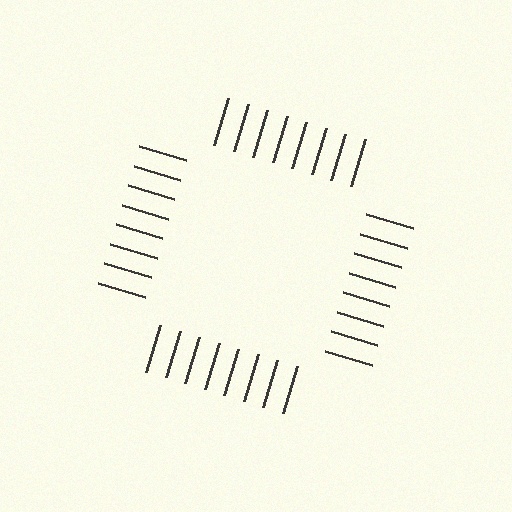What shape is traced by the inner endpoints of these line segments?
An illusory square — the line segments terminate on its edges but no continuous stroke is drawn.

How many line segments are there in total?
32 — 8 along each of the 4 edges.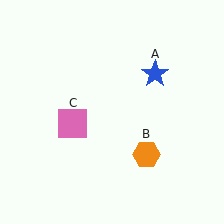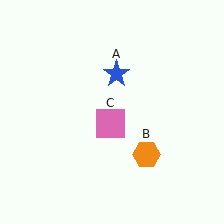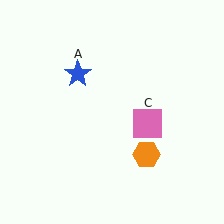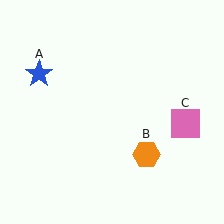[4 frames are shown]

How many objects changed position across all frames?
2 objects changed position: blue star (object A), pink square (object C).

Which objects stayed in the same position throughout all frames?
Orange hexagon (object B) remained stationary.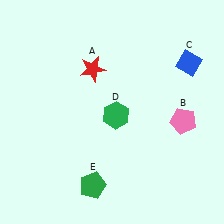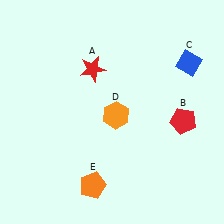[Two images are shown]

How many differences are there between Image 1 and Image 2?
There are 3 differences between the two images.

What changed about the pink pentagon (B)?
In Image 1, B is pink. In Image 2, it changed to red.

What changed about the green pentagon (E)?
In Image 1, E is green. In Image 2, it changed to orange.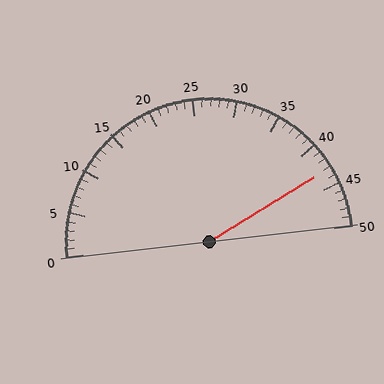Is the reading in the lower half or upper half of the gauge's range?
The reading is in the upper half of the range (0 to 50).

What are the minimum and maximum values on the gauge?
The gauge ranges from 0 to 50.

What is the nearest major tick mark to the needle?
The nearest major tick mark is 45.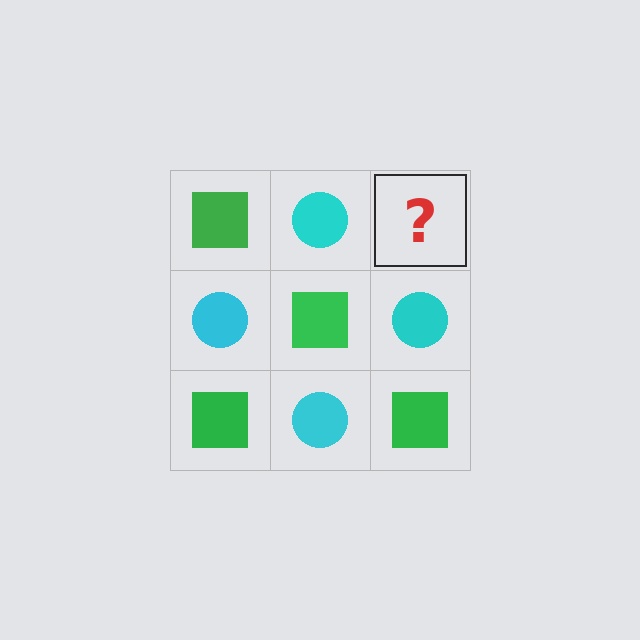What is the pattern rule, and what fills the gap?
The rule is that it alternates green square and cyan circle in a checkerboard pattern. The gap should be filled with a green square.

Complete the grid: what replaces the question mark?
The question mark should be replaced with a green square.